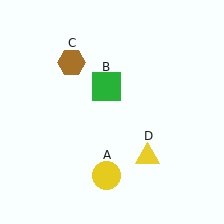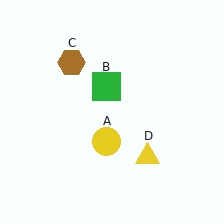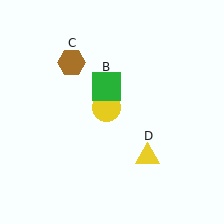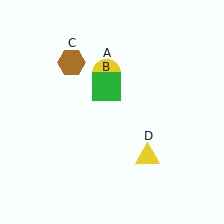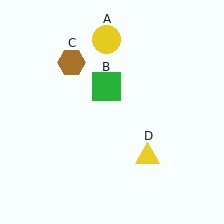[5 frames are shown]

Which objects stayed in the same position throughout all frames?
Green square (object B) and brown hexagon (object C) and yellow triangle (object D) remained stationary.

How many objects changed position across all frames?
1 object changed position: yellow circle (object A).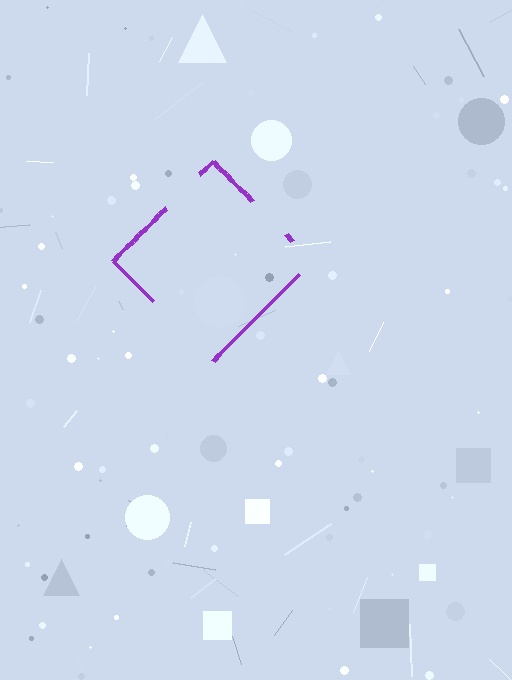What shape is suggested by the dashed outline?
The dashed outline suggests a diamond.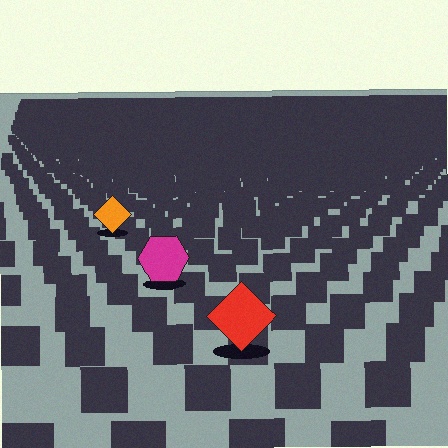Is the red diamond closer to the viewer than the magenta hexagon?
Yes. The red diamond is closer — you can tell from the texture gradient: the ground texture is coarser near it.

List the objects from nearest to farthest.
From nearest to farthest: the red diamond, the magenta hexagon, the orange diamond.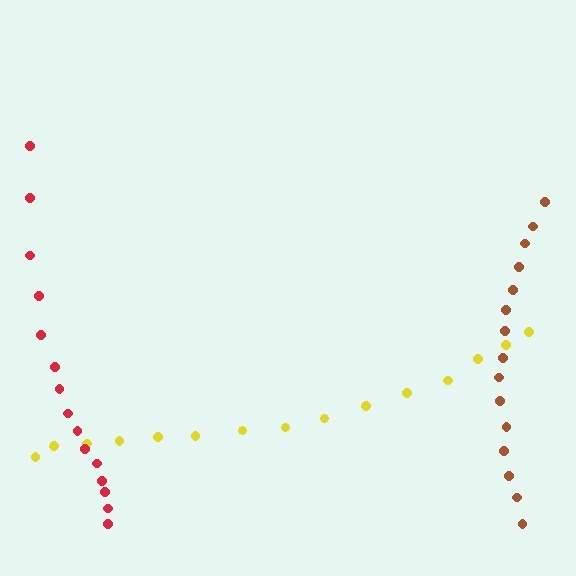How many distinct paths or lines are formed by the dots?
There are 3 distinct paths.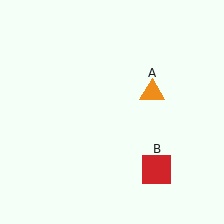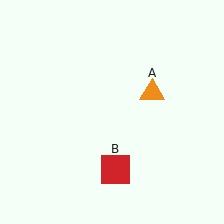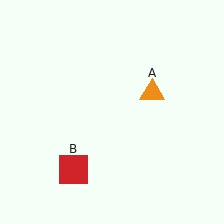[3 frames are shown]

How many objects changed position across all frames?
1 object changed position: red square (object B).